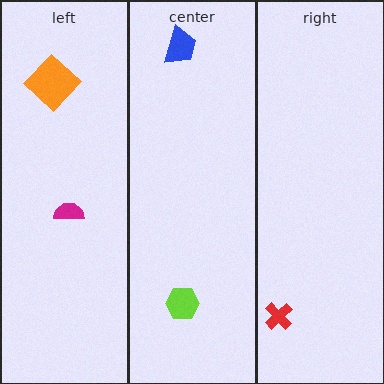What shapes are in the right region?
The red cross.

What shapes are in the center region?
The lime hexagon, the blue trapezoid.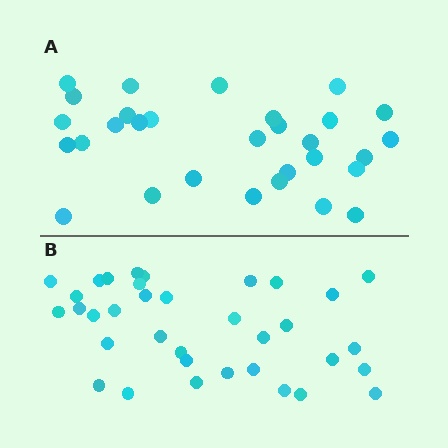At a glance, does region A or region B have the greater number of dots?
Region B (the bottom region) has more dots.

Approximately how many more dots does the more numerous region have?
Region B has about 5 more dots than region A.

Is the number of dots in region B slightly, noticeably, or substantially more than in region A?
Region B has only slightly more — the two regions are fairly close. The ratio is roughly 1.2 to 1.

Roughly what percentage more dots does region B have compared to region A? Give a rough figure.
About 15% more.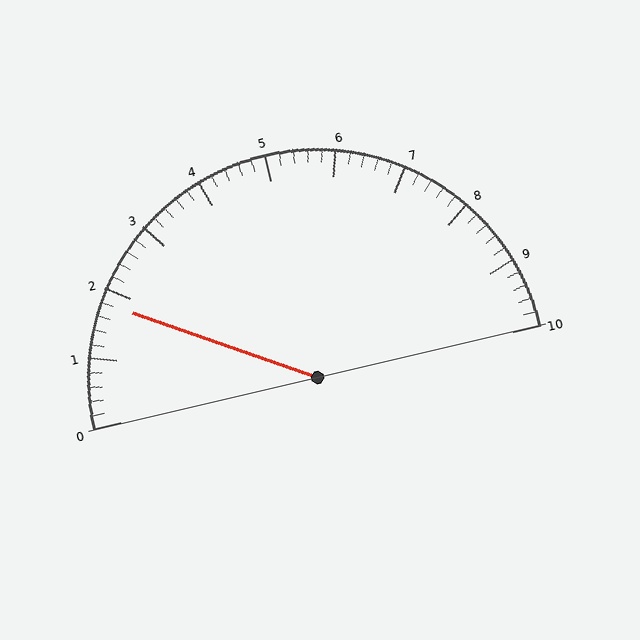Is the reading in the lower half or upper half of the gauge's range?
The reading is in the lower half of the range (0 to 10).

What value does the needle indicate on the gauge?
The needle indicates approximately 1.8.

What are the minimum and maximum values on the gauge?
The gauge ranges from 0 to 10.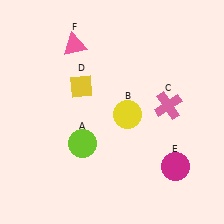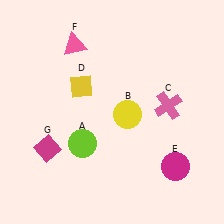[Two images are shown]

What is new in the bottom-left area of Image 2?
A magenta diamond (G) was added in the bottom-left area of Image 2.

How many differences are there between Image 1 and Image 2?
There is 1 difference between the two images.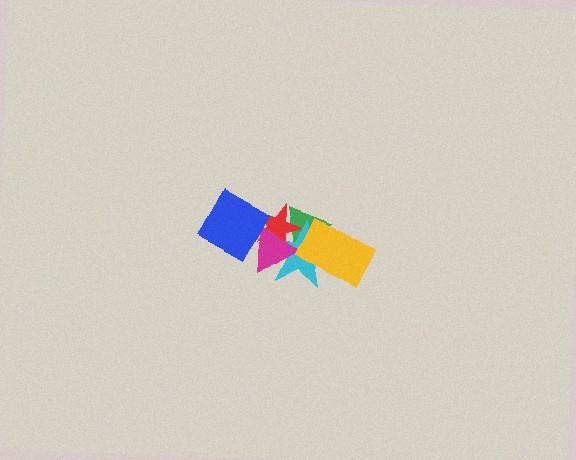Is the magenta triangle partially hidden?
Yes, it is partially covered by another shape.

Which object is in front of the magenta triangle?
The blue diamond is in front of the magenta triangle.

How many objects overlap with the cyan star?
4 objects overlap with the cyan star.